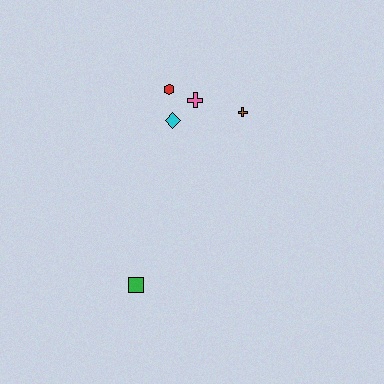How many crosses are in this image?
There are 2 crosses.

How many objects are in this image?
There are 5 objects.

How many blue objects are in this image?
There are no blue objects.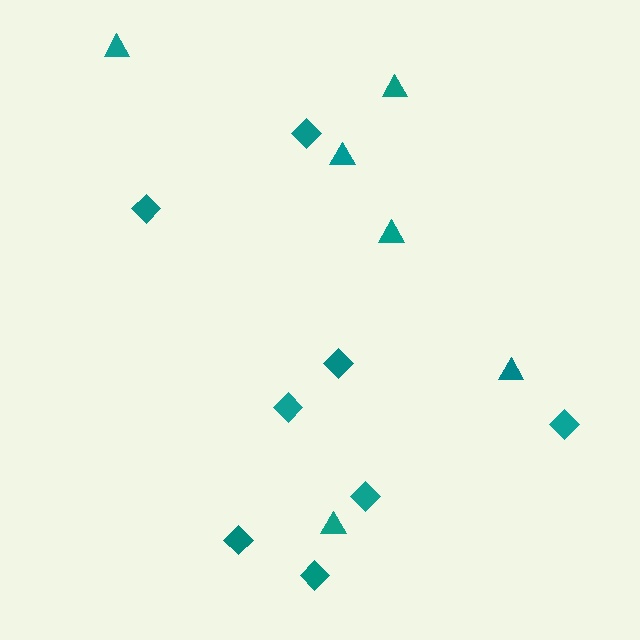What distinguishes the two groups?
There are 2 groups: one group of diamonds (8) and one group of triangles (6).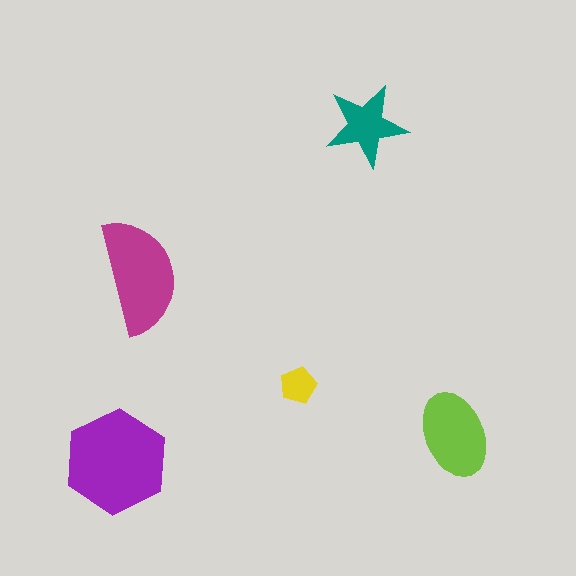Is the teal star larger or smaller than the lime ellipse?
Smaller.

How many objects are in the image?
There are 5 objects in the image.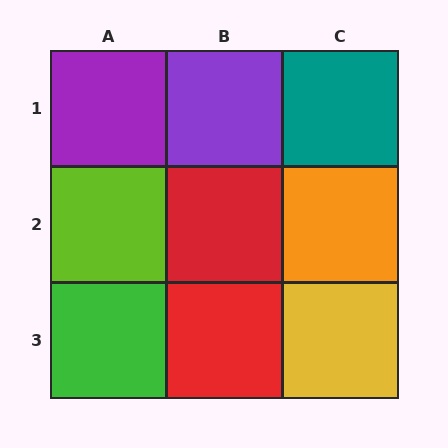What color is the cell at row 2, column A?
Lime.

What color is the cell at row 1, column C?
Teal.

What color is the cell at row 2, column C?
Orange.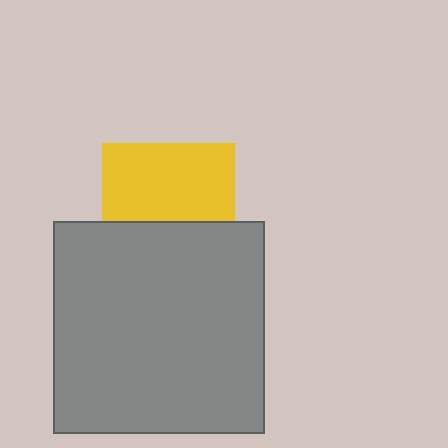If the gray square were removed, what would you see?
You would see the complete yellow square.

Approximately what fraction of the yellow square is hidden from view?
Roughly 41% of the yellow square is hidden behind the gray square.